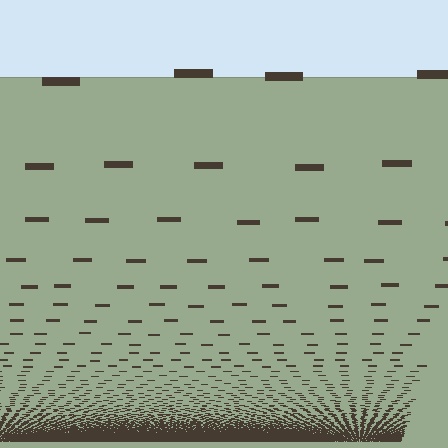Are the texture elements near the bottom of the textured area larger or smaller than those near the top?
Smaller. The gradient is inverted — elements near the bottom are smaller and denser.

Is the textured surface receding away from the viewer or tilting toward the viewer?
The surface appears to tilt toward the viewer. Texture elements get larger and sparser toward the top.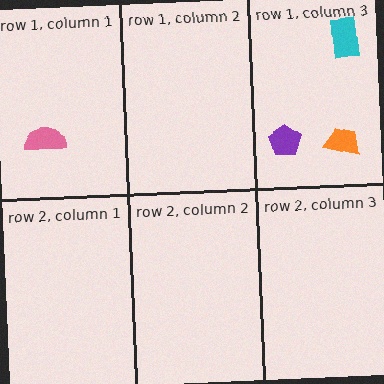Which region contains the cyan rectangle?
The row 1, column 3 region.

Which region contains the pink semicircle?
The row 1, column 1 region.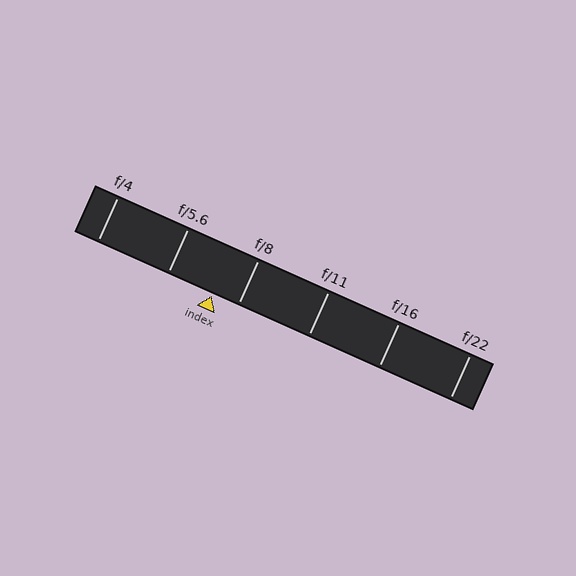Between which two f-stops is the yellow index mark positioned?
The index mark is between f/5.6 and f/8.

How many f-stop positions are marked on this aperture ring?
There are 6 f-stop positions marked.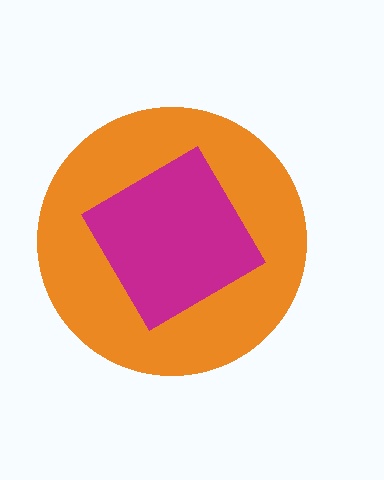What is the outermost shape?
The orange circle.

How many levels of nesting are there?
2.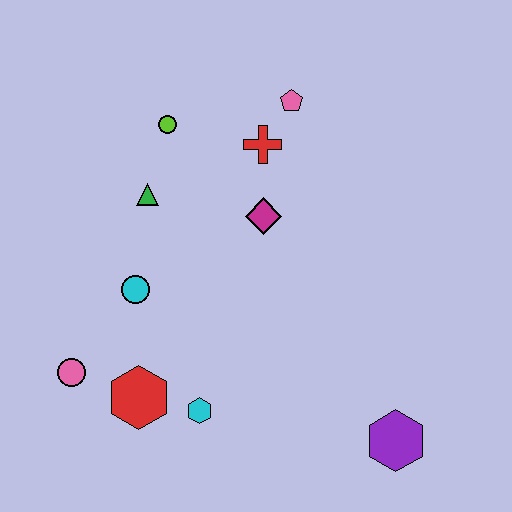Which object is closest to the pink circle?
The red hexagon is closest to the pink circle.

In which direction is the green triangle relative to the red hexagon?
The green triangle is above the red hexagon.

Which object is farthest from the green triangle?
The purple hexagon is farthest from the green triangle.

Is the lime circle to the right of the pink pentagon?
No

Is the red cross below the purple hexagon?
No